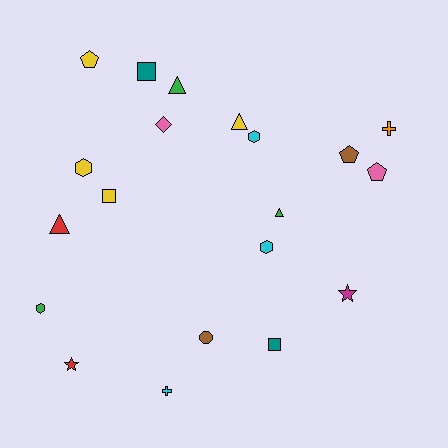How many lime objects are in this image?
There are no lime objects.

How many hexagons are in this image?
There are 4 hexagons.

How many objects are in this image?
There are 20 objects.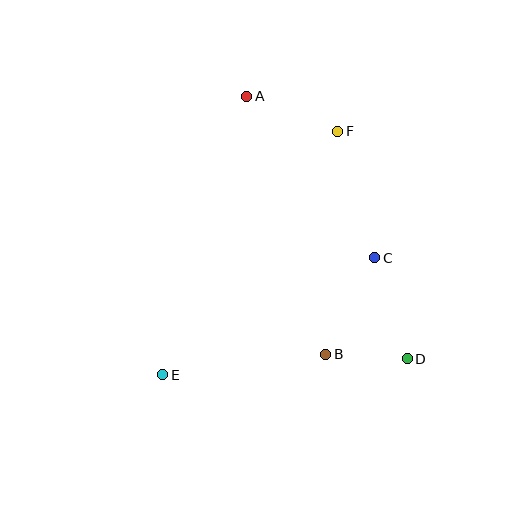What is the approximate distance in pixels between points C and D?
The distance between C and D is approximately 106 pixels.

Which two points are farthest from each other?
Points A and D are farthest from each other.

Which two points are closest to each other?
Points B and D are closest to each other.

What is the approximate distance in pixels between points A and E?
The distance between A and E is approximately 291 pixels.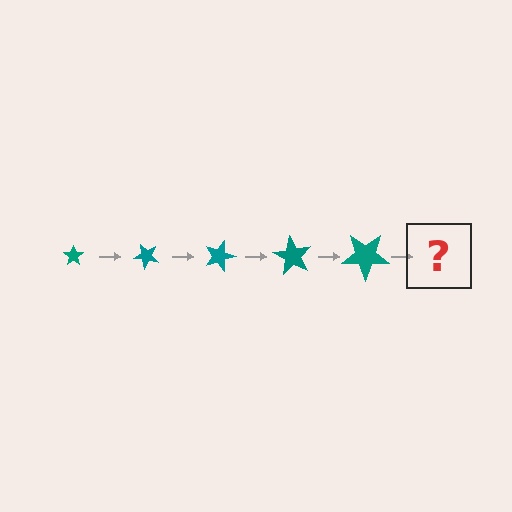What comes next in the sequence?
The next element should be a star, larger than the previous one and rotated 225 degrees from the start.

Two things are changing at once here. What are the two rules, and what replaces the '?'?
The two rules are that the star grows larger each step and it rotates 45 degrees each step. The '?' should be a star, larger than the previous one and rotated 225 degrees from the start.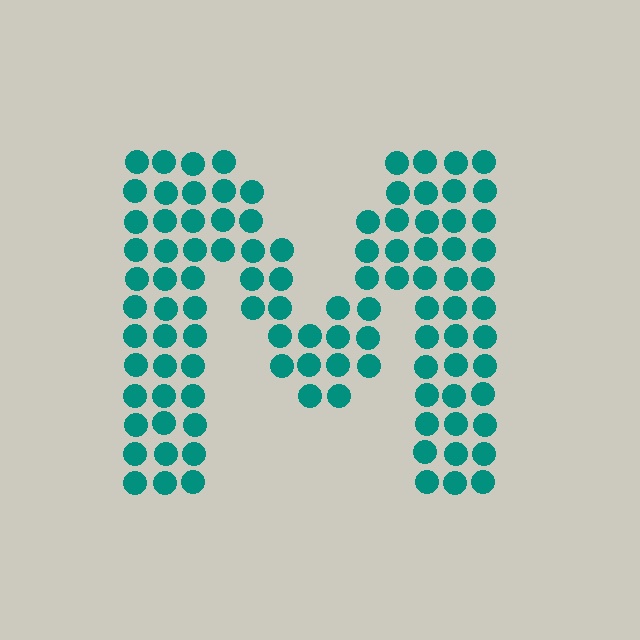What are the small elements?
The small elements are circles.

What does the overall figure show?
The overall figure shows the letter M.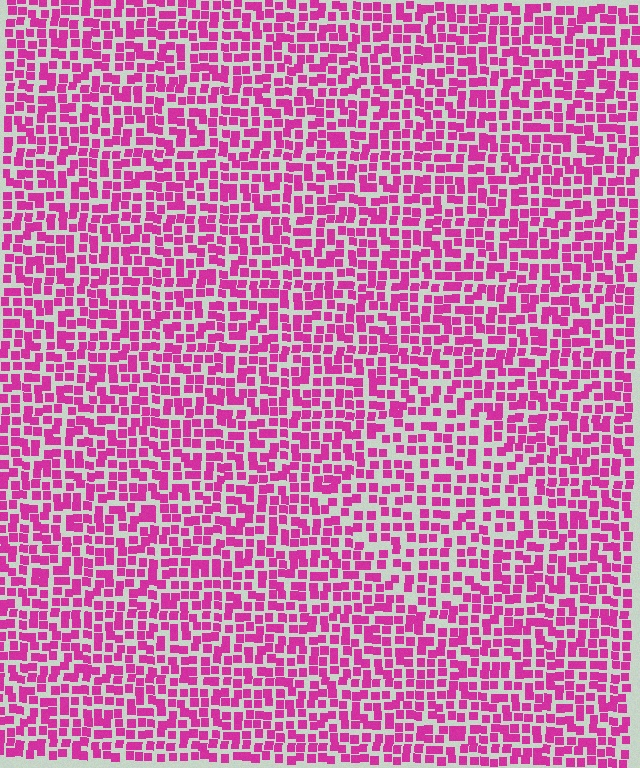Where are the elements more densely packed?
The elements are more densely packed outside the diamond boundary.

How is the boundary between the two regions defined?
The boundary is defined by a change in element density (approximately 1.4x ratio). All elements are the same color, size, and shape.